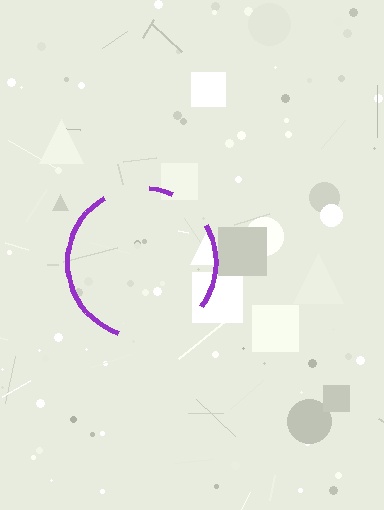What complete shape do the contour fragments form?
The contour fragments form a circle.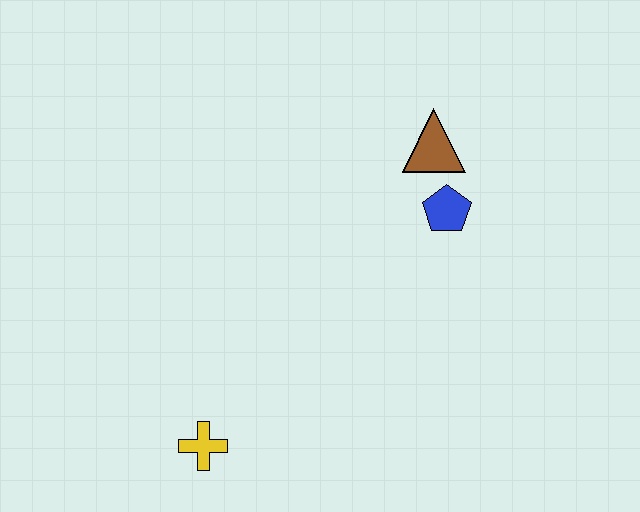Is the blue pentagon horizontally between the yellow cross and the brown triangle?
No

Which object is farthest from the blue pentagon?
The yellow cross is farthest from the blue pentagon.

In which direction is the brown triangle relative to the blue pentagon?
The brown triangle is above the blue pentagon.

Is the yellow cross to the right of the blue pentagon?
No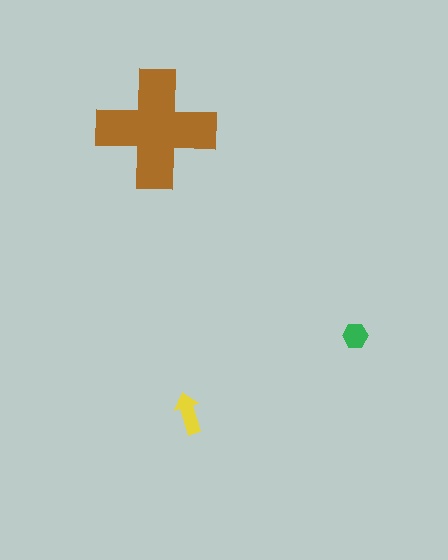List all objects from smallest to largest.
The green hexagon, the yellow arrow, the brown cross.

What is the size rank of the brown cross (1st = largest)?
1st.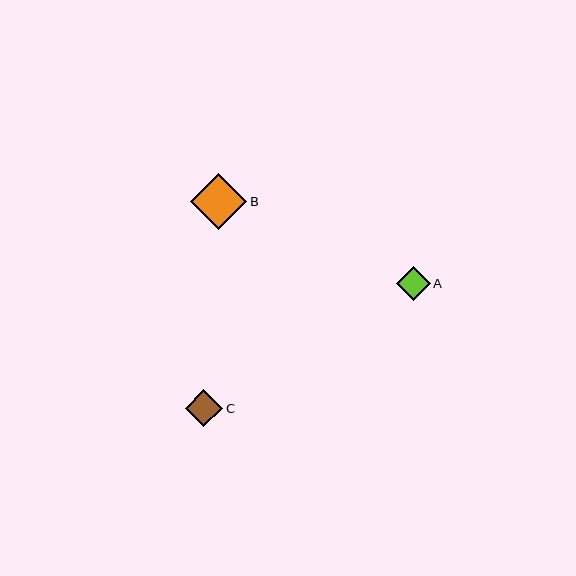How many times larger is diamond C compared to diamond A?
Diamond C is approximately 1.1 times the size of diamond A.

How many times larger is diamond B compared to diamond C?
Diamond B is approximately 1.5 times the size of diamond C.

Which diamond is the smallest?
Diamond A is the smallest with a size of approximately 34 pixels.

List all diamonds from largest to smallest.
From largest to smallest: B, C, A.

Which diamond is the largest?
Diamond B is the largest with a size of approximately 56 pixels.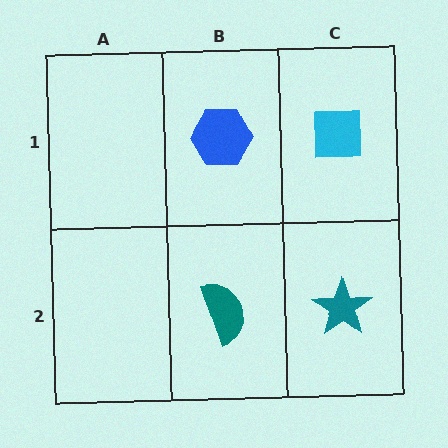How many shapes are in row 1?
2 shapes.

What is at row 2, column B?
A teal semicircle.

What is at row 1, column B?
A blue hexagon.